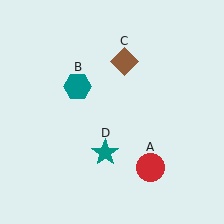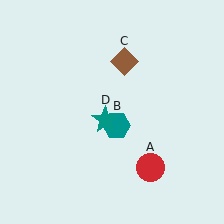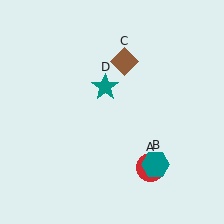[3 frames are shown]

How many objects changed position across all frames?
2 objects changed position: teal hexagon (object B), teal star (object D).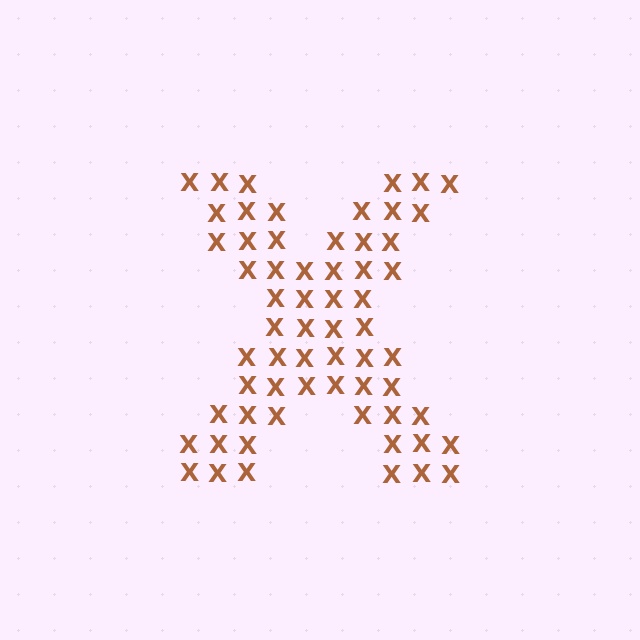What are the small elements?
The small elements are letter X's.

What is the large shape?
The large shape is the letter X.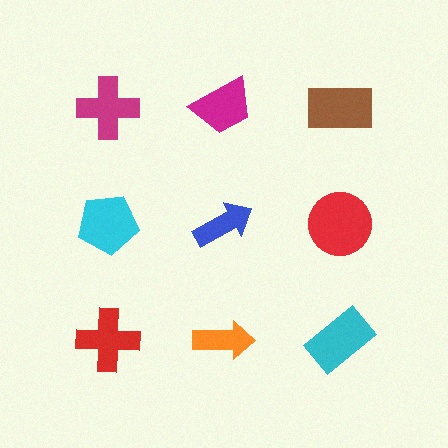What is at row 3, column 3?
A cyan rectangle.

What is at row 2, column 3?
A red circle.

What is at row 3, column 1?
A red cross.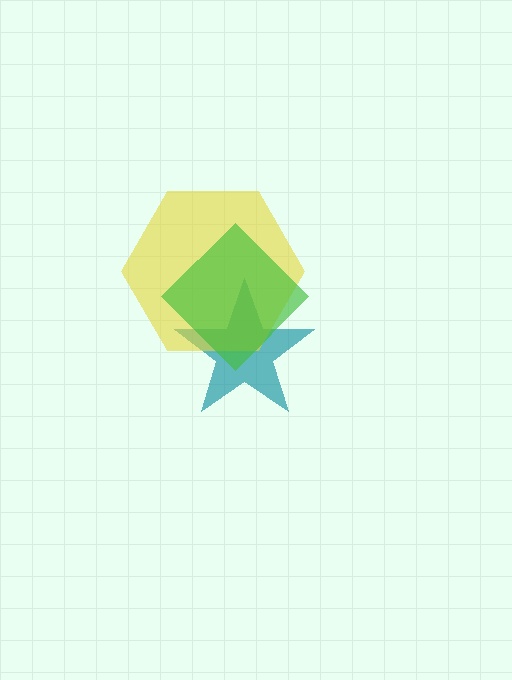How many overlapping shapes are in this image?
There are 3 overlapping shapes in the image.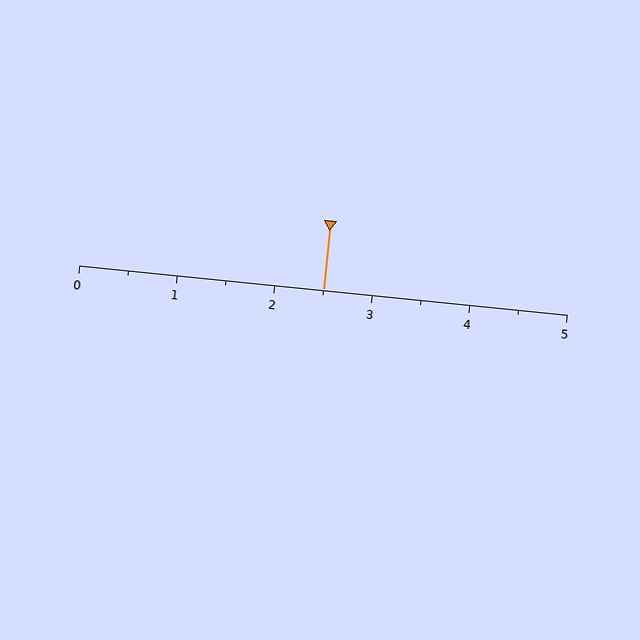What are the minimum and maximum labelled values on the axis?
The axis runs from 0 to 5.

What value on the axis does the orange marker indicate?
The marker indicates approximately 2.5.